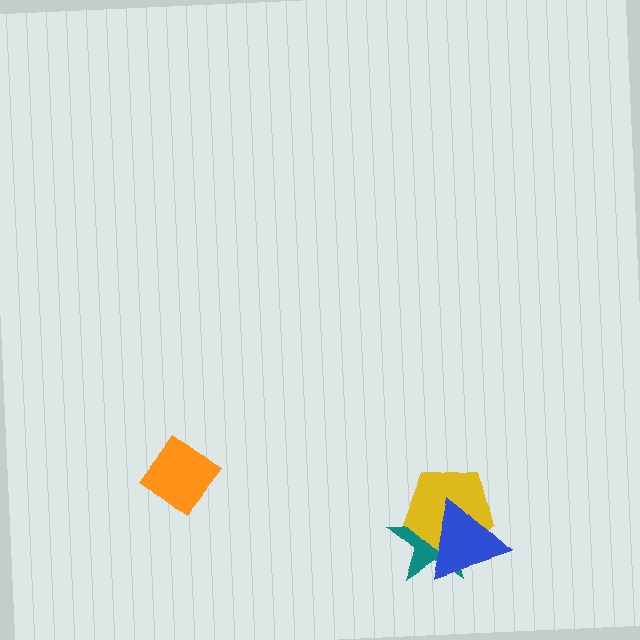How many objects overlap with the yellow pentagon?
2 objects overlap with the yellow pentagon.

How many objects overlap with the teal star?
2 objects overlap with the teal star.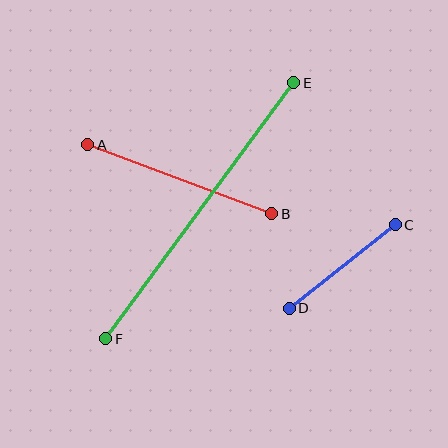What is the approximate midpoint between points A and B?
The midpoint is at approximately (180, 179) pixels.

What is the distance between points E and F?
The distance is approximately 317 pixels.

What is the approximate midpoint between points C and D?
The midpoint is at approximately (342, 266) pixels.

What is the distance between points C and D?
The distance is approximately 135 pixels.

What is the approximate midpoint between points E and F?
The midpoint is at approximately (200, 211) pixels.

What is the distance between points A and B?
The distance is approximately 196 pixels.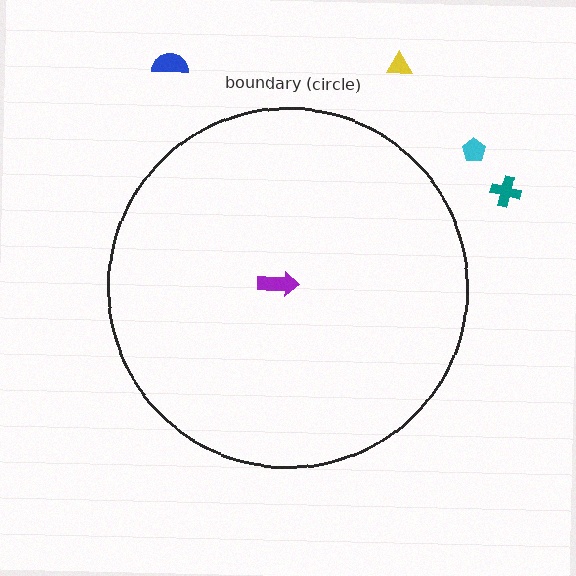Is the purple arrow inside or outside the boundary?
Inside.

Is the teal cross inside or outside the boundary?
Outside.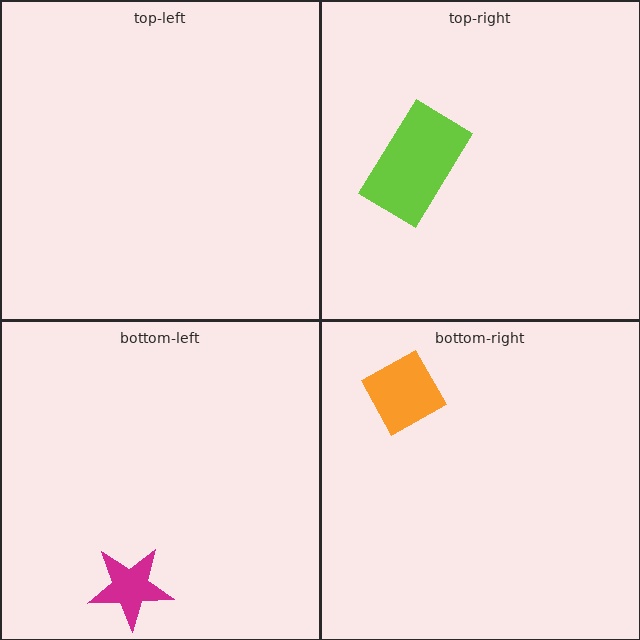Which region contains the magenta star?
The bottom-left region.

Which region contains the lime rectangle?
The top-right region.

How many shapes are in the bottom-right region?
1.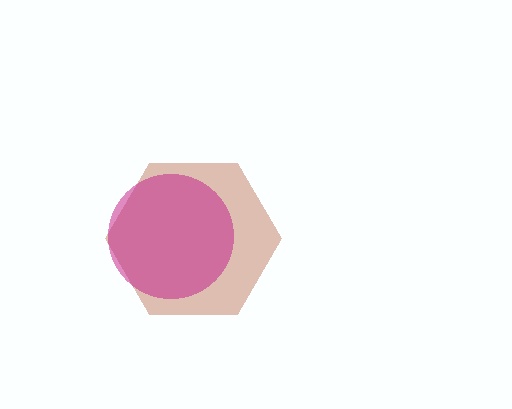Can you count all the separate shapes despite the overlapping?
Yes, there are 2 separate shapes.